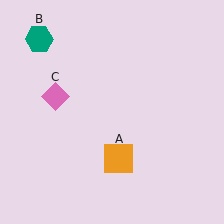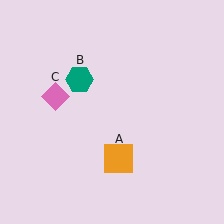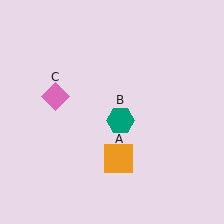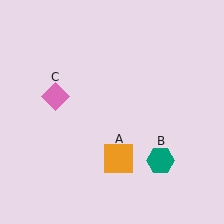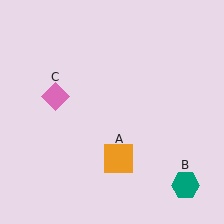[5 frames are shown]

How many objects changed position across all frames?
1 object changed position: teal hexagon (object B).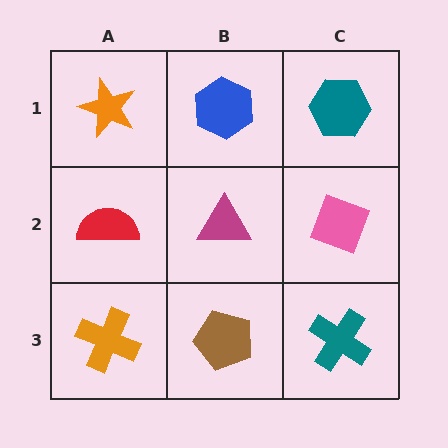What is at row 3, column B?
A brown pentagon.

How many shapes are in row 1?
3 shapes.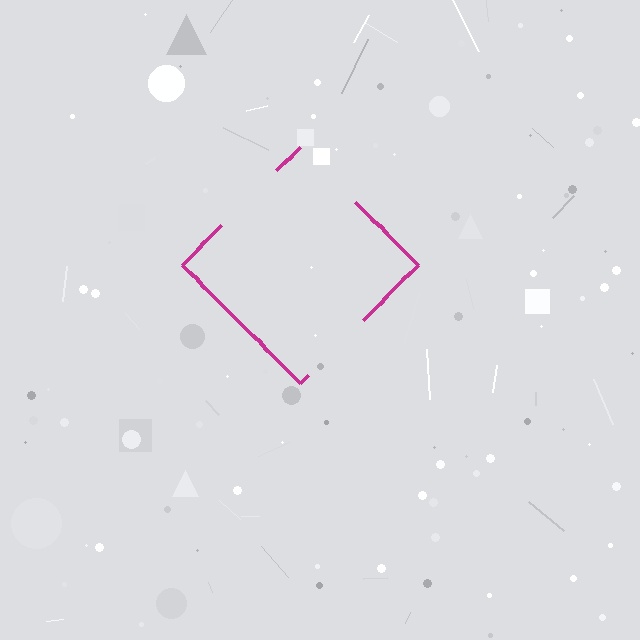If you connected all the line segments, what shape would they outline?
They would outline a diamond.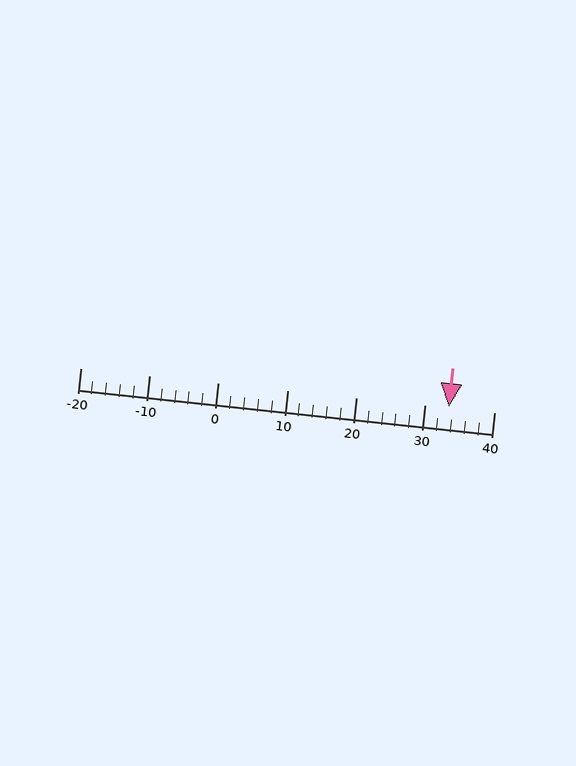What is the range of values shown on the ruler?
The ruler shows values from -20 to 40.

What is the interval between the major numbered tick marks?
The major tick marks are spaced 10 units apart.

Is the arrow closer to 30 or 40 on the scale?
The arrow is closer to 30.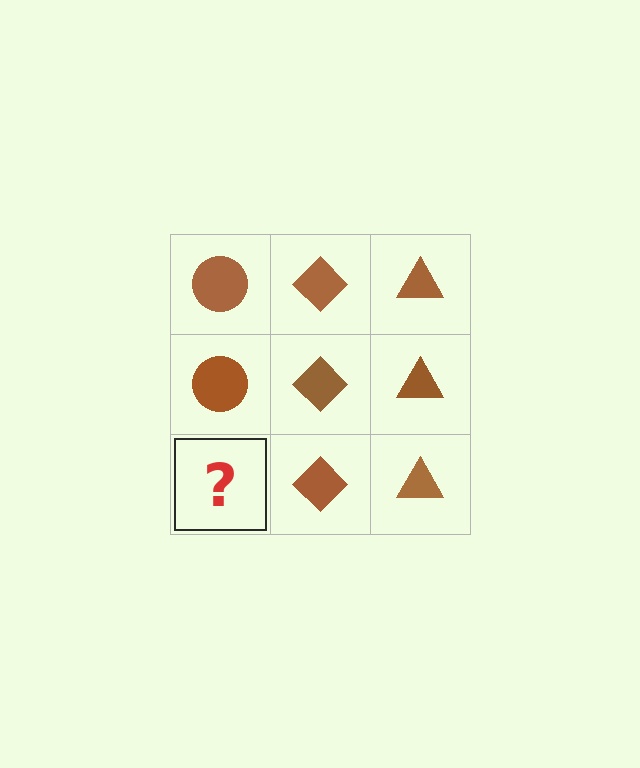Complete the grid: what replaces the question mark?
The question mark should be replaced with a brown circle.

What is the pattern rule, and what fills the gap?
The rule is that each column has a consistent shape. The gap should be filled with a brown circle.